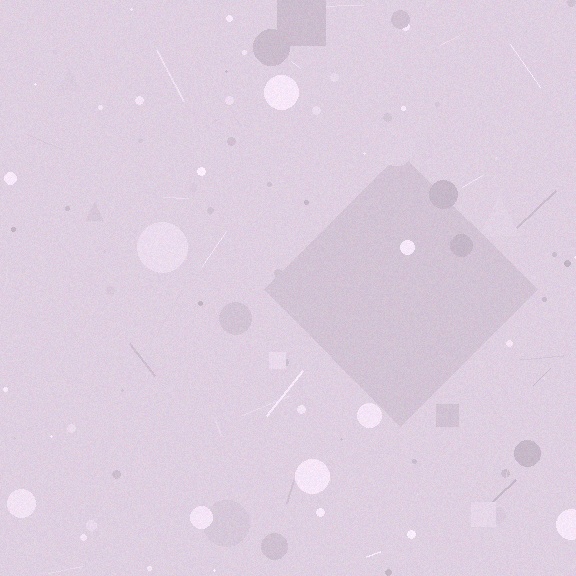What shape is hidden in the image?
A diamond is hidden in the image.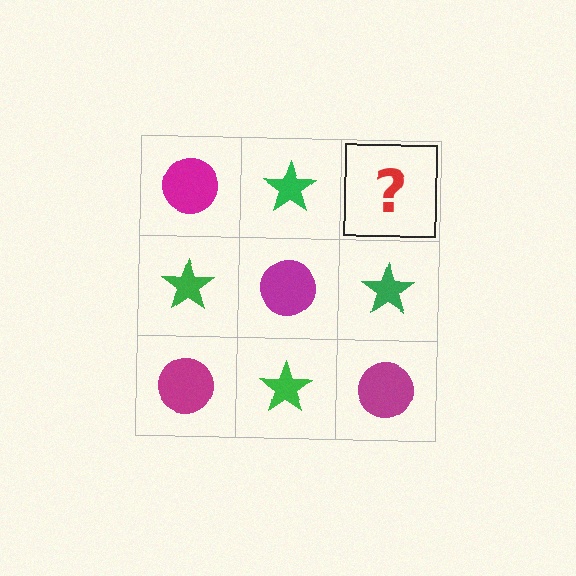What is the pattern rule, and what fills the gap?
The rule is that it alternates magenta circle and green star in a checkerboard pattern. The gap should be filled with a magenta circle.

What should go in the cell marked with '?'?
The missing cell should contain a magenta circle.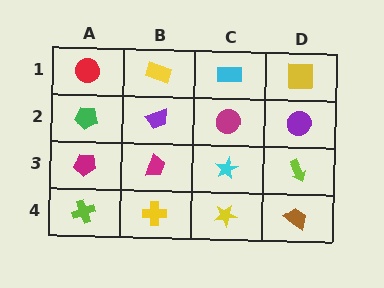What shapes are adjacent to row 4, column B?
A magenta trapezoid (row 3, column B), a lime cross (row 4, column A), a yellow star (row 4, column C).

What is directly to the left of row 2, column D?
A magenta circle.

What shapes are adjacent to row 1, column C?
A magenta circle (row 2, column C), a yellow rectangle (row 1, column B), a yellow square (row 1, column D).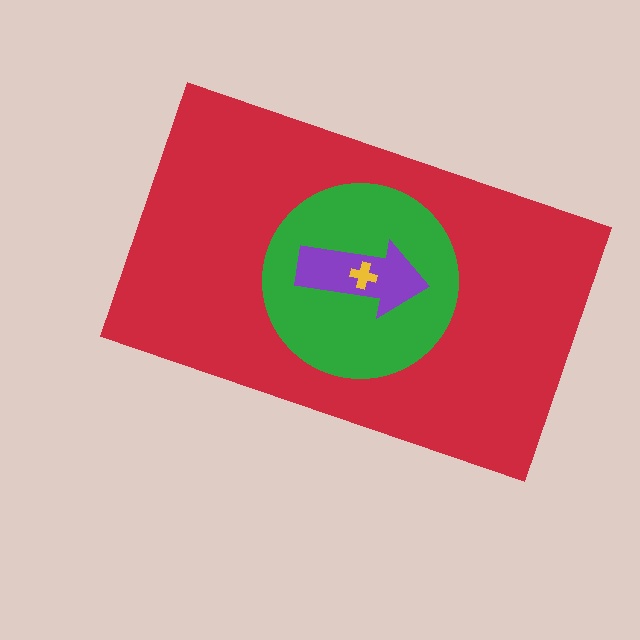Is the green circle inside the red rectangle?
Yes.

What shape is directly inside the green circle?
The purple arrow.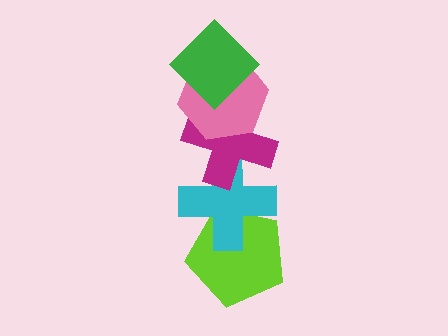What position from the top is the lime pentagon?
The lime pentagon is 5th from the top.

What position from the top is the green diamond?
The green diamond is 1st from the top.